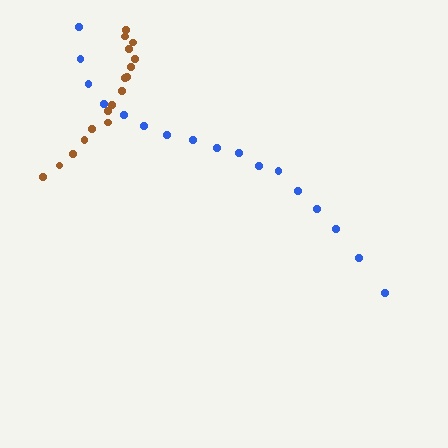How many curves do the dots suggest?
There are 2 distinct paths.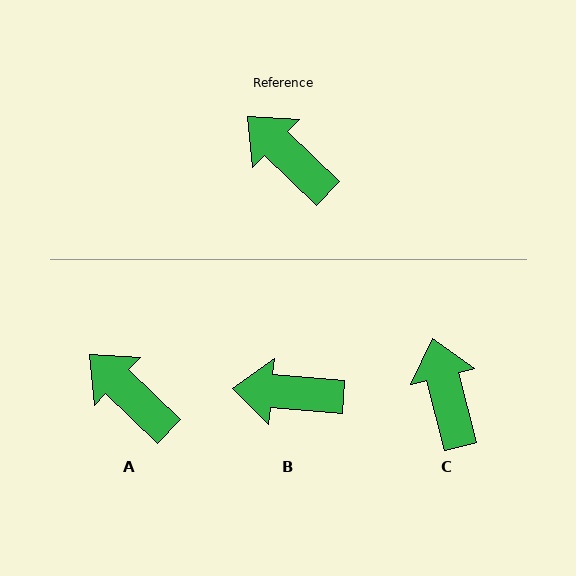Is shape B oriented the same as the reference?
No, it is off by about 39 degrees.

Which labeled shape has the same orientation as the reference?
A.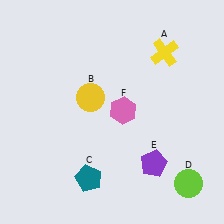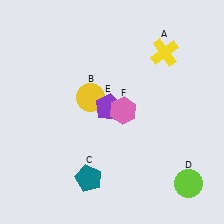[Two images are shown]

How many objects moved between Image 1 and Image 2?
1 object moved between the two images.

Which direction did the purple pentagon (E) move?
The purple pentagon (E) moved up.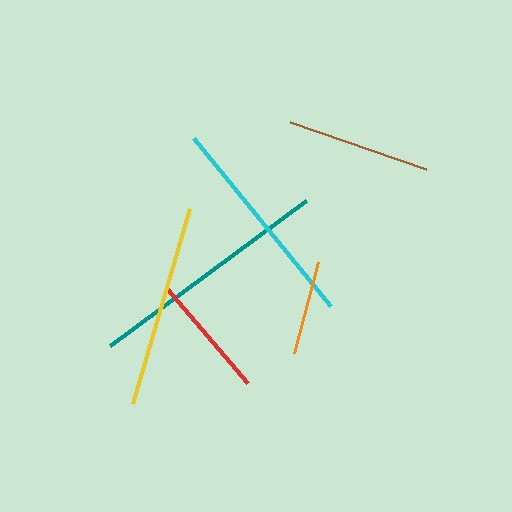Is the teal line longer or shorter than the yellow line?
The teal line is longer than the yellow line.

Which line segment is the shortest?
The orange line is the shortest at approximately 94 pixels.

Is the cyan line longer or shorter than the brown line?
The cyan line is longer than the brown line.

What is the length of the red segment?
The red segment is approximately 125 pixels long.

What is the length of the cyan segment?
The cyan segment is approximately 217 pixels long.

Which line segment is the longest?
The teal line is the longest at approximately 244 pixels.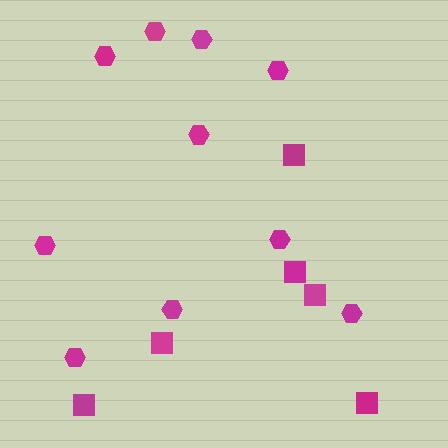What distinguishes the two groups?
There are 2 groups: one group of squares (6) and one group of hexagons (10).